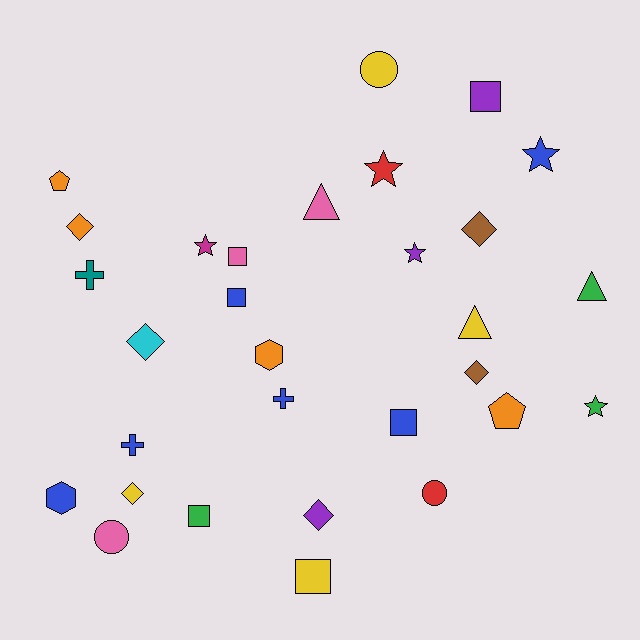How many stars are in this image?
There are 5 stars.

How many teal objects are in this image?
There is 1 teal object.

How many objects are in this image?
There are 30 objects.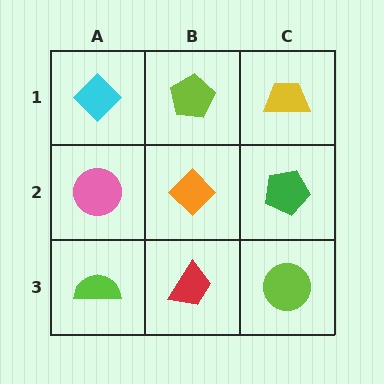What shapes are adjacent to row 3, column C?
A green pentagon (row 2, column C), a red trapezoid (row 3, column B).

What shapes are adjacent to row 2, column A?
A cyan diamond (row 1, column A), a lime semicircle (row 3, column A), an orange diamond (row 2, column B).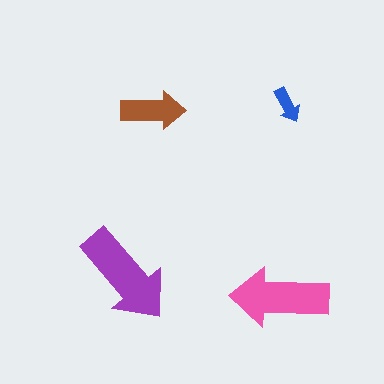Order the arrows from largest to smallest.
the purple one, the pink one, the brown one, the blue one.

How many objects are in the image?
There are 4 objects in the image.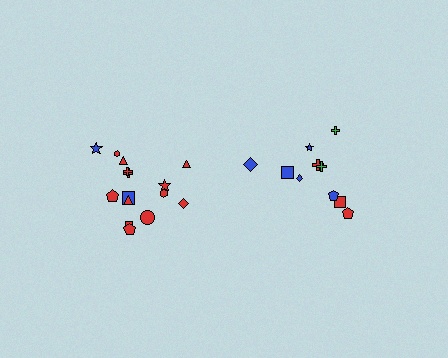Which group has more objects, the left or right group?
The left group.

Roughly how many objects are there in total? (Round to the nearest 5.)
Roughly 25 objects in total.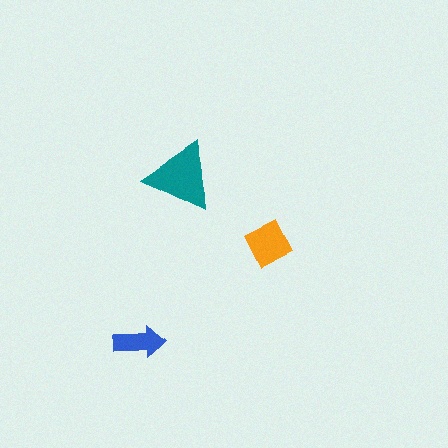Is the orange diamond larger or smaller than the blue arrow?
Larger.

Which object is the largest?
The teal triangle.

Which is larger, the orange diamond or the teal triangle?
The teal triangle.